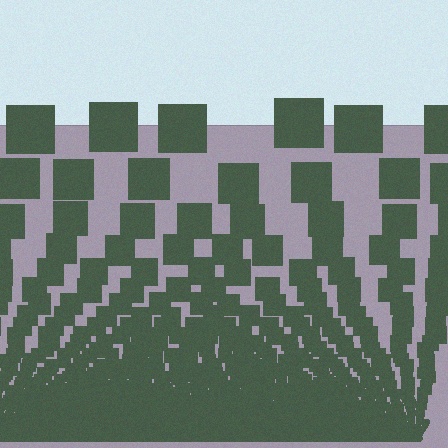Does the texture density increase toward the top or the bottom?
Density increases toward the bottom.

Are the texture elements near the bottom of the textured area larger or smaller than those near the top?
Smaller. The gradient is inverted — elements near the bottom are smaller and denser.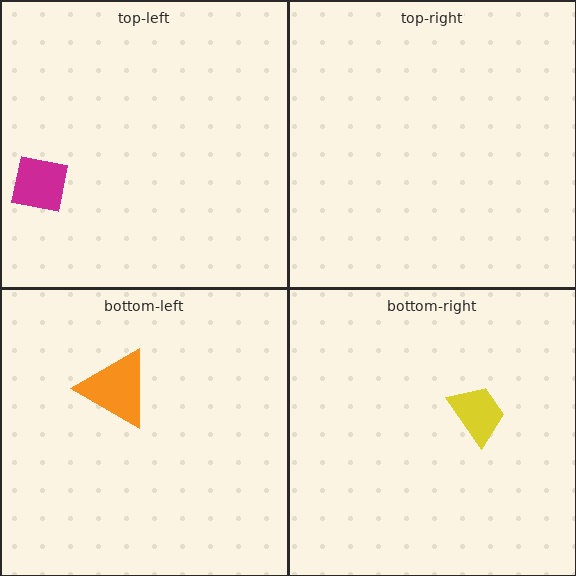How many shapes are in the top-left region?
1.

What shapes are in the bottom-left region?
The orange triangle.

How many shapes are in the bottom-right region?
1.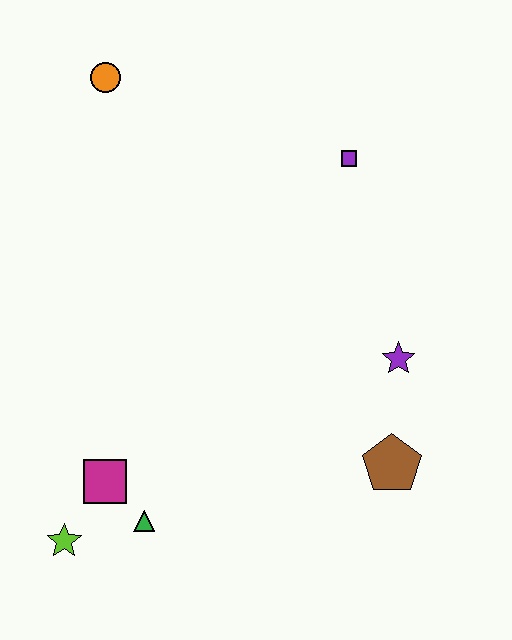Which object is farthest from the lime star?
The purple square is farthest from the lime star.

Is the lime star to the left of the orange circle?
Yes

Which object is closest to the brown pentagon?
The purple star is closest to the brown pentagon.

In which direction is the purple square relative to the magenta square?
The purple square is above the magenta square.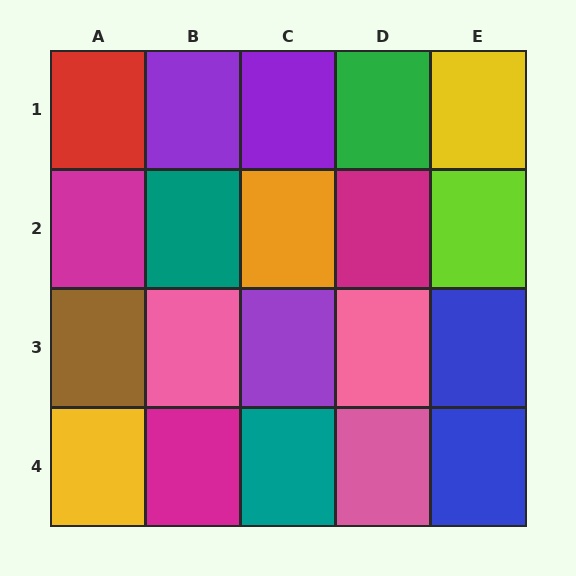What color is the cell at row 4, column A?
Yellow.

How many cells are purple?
3 cells are purple.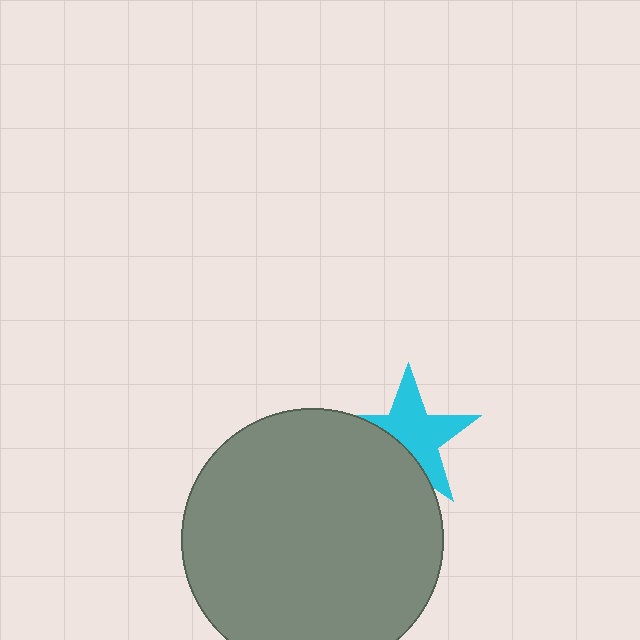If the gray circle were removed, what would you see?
You would see the complete cyan star.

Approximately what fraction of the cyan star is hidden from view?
Roughly 37% of the cyan star is hidden behind the gray circle.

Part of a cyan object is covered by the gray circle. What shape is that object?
It is a star.